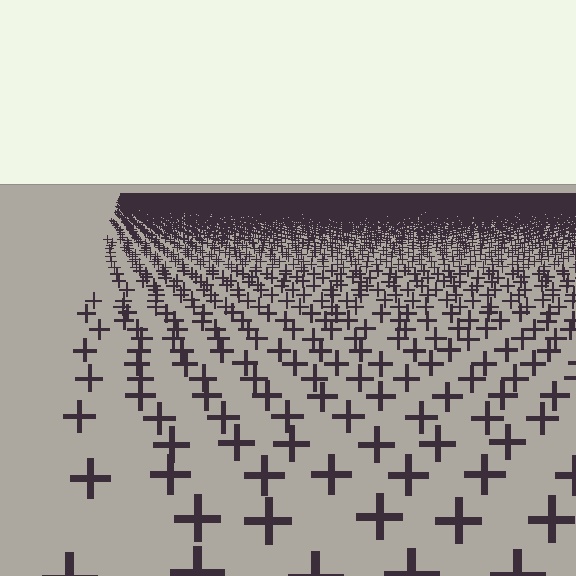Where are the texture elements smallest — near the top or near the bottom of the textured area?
Near the top.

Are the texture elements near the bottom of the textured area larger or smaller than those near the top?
Larger. Near the bottom, elements are closer to the viewer and appear at a bigger on-screen size.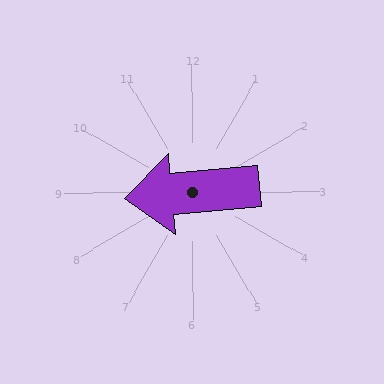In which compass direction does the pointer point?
West.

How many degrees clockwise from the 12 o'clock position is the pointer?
Approximately 265 degrees.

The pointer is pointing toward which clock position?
Roughly 9 o'clock.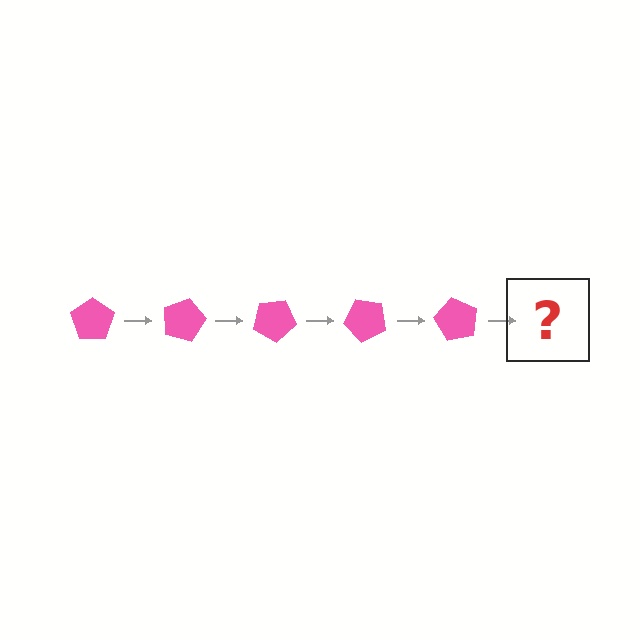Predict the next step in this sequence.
The next step is a pink pentagon rotated 75 degrees.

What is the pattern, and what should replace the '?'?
The pattern is that the pentagon rotates 15 degrees each step. The '?' should be a pink pentagon rotated 75 degrees.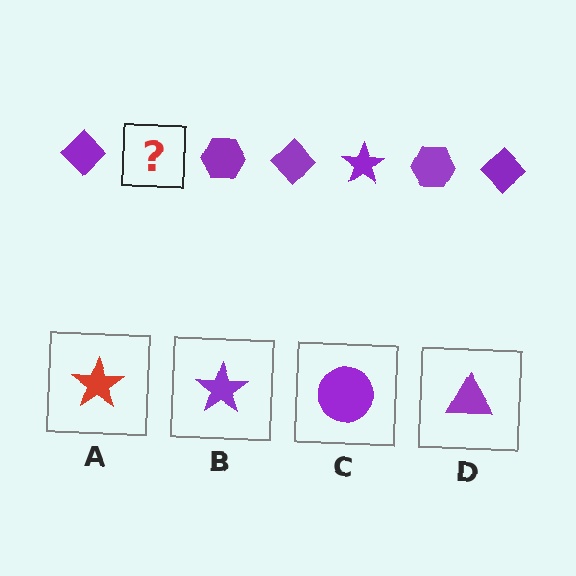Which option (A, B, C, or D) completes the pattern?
B.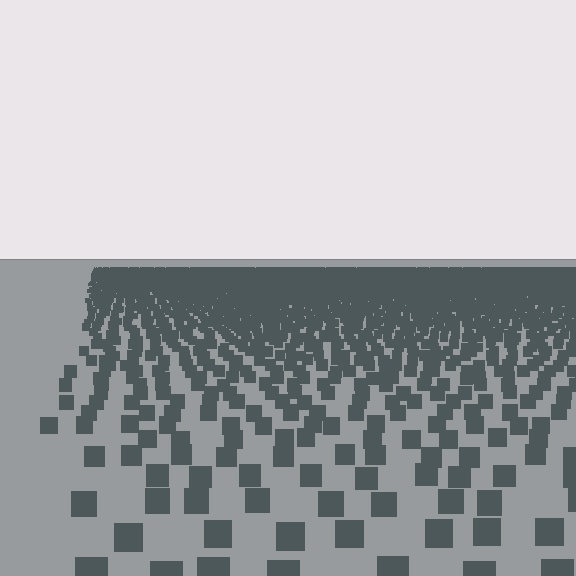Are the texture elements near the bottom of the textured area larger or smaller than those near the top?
Larger. Near the bottom, elements are closer to the viewer and appear at a bigger on-screen size.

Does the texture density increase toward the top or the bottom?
Density increases toward the top.